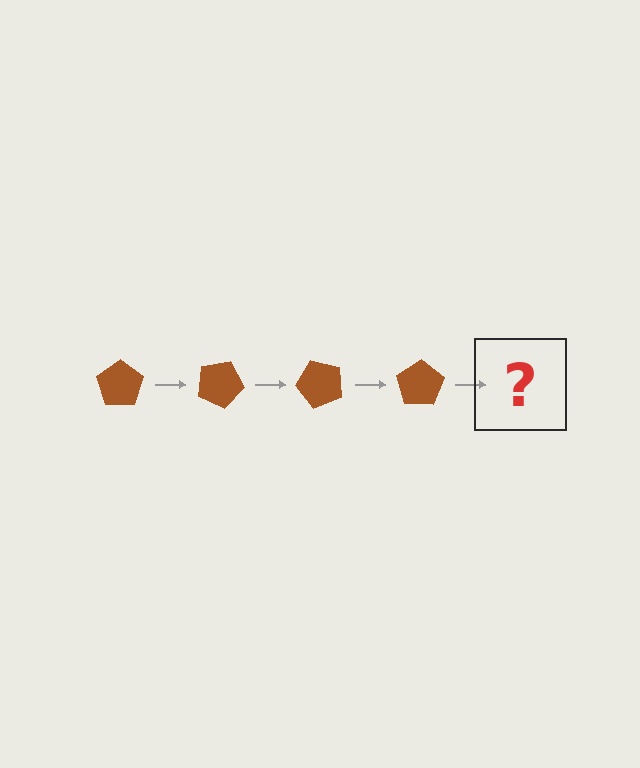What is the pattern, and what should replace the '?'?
The pattern is that the pentagon rotates 25 degrees each step. The '?' should be a brown pentagon rotated 100 degrees.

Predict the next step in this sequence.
The next step is a brown pentagon rotated 100 degrees.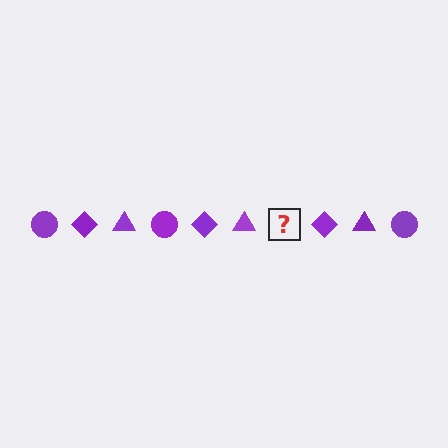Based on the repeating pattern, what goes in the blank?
The blank should be a purple circle.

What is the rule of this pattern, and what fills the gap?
The rule is that the pattern cycles through circle, diamond, triangle shapes in purple. The gap should be filled with a purple circle.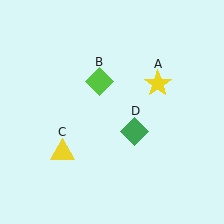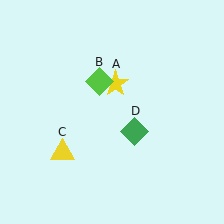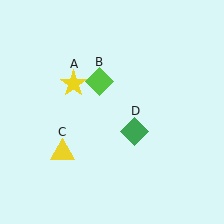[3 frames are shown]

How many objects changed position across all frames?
1 object changed position: yellow star (object A).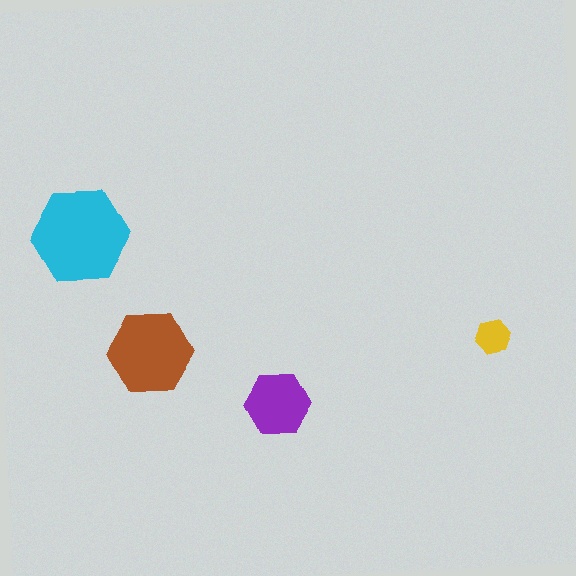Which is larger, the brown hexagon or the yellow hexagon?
The brown one.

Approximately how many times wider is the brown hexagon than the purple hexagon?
About 1.5 times wider.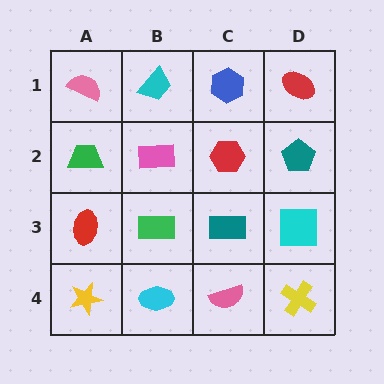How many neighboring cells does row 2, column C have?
4.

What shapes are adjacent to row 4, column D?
A cyan square (row 3, column D), a pink semicircle (row 4, column C).